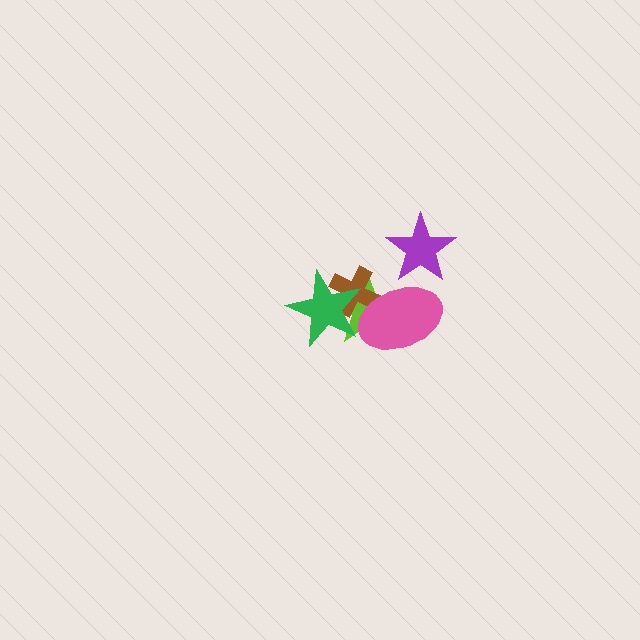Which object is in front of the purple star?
The pink ellipse is in front of the purple star.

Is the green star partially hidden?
No, no other shape covers it.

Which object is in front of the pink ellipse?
The green star is in front of the pink ellipse.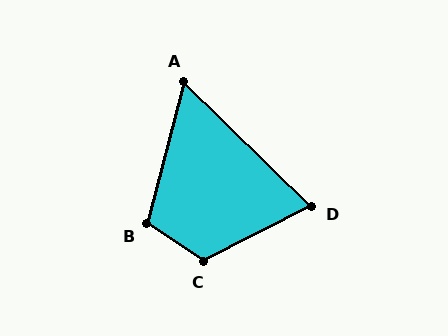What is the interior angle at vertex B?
Approximately 109 degrees (obtuse).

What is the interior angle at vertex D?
Approximately 71 degrees (acute).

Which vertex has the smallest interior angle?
A, at approximately 60 degrees.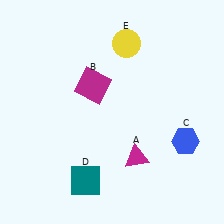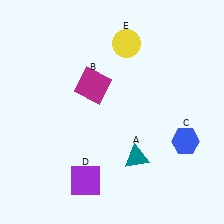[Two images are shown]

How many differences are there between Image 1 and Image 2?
There are 2 differences between the two images.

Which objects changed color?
A changed from magenta to teal. D changed from teal to purple.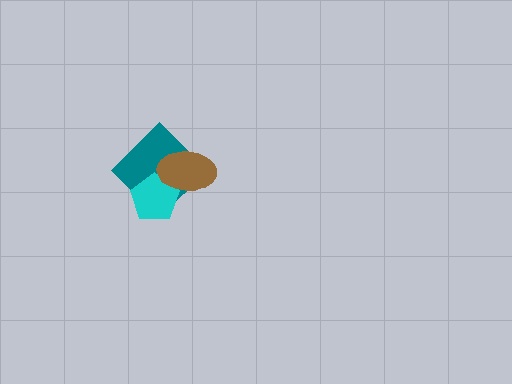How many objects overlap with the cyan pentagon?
2 objects overlap with the cyan pentagon.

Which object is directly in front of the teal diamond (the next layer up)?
The cyan pentagon is directly in front of the teal diamond.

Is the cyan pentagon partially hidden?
Yes, it is partially covered by another shape.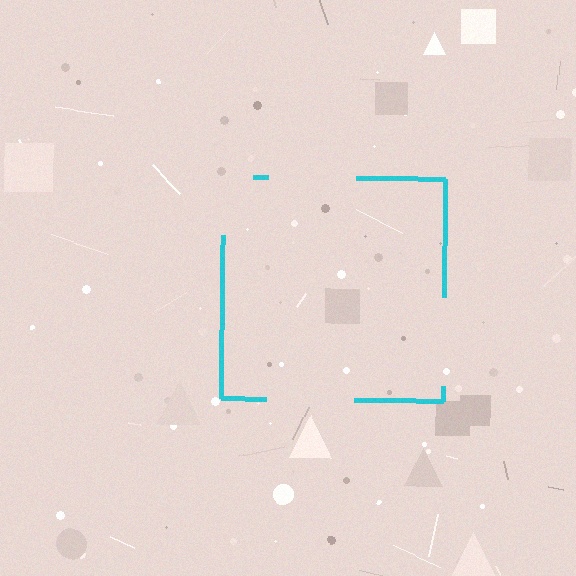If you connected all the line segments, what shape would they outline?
They would outline a square.